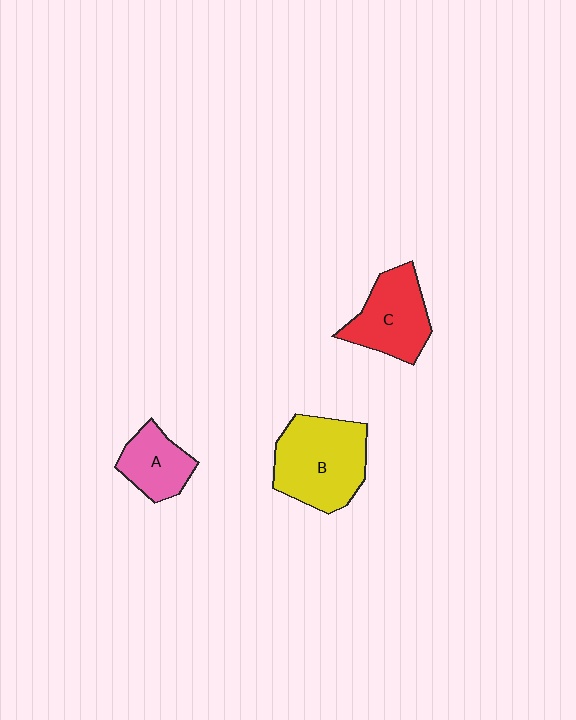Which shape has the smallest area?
Shape A (pink).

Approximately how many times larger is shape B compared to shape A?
Approximately 1.9 times.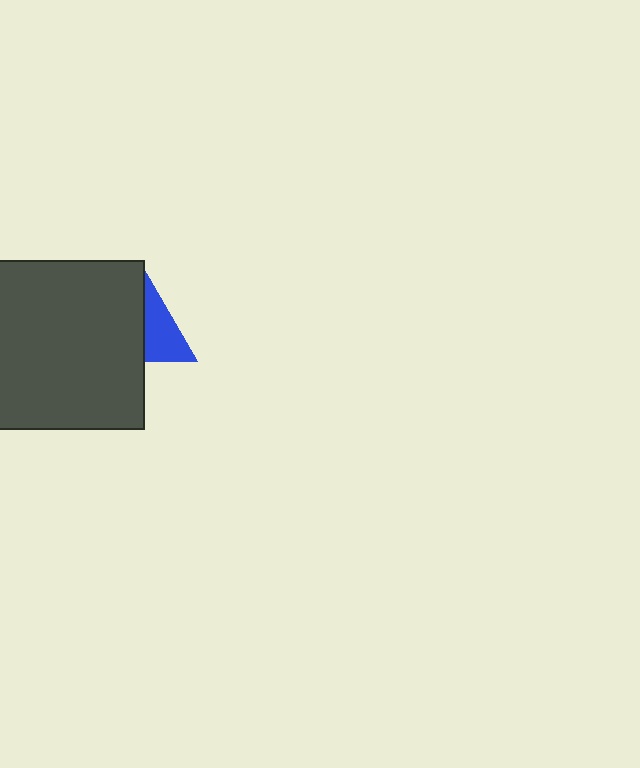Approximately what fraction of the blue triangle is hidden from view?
Roughly 55% of the blue triangle is hidden behind the dark gray rectangle.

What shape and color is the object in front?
The object in front is a dark gray rectangle.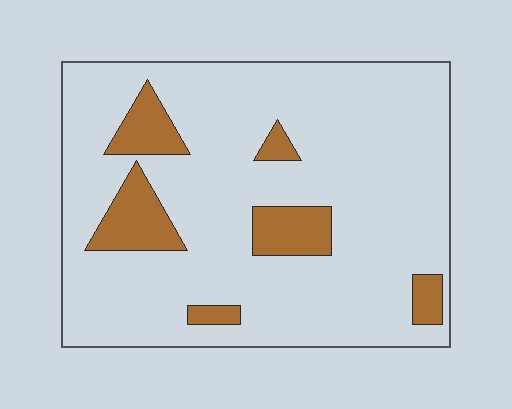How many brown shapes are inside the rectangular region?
6.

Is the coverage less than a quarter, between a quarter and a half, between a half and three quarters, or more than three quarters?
Less than a quarter.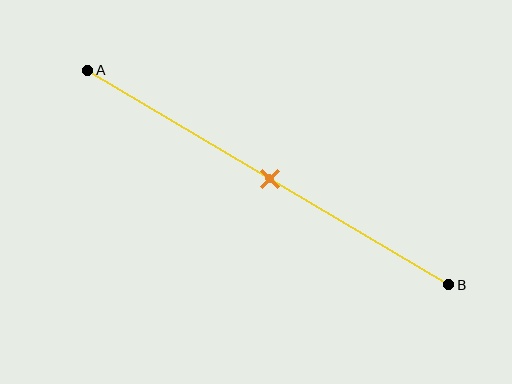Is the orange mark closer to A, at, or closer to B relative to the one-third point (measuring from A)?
The orange mark is closer to point B than the one-third point of segment AB.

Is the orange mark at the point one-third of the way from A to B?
No, the mark is at about 50% from A, not at the 33% one-third point.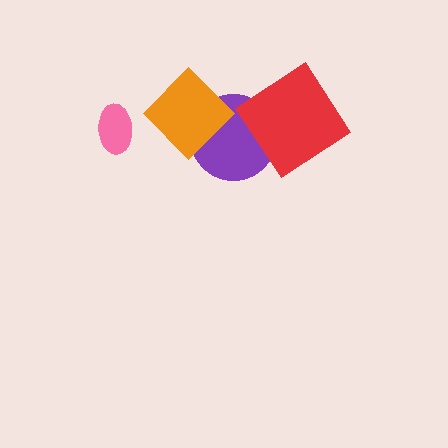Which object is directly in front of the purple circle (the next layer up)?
The red diamond is directly in front of the purple circle.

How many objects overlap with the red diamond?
1 object overlaps with the red diamond.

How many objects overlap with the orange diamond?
1 object overlaps with the orange diamond.